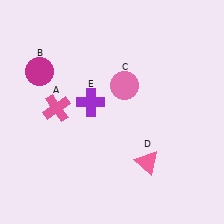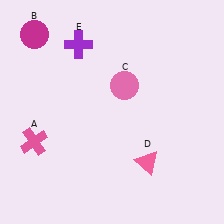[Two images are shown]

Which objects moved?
The objects that moved are: the pink cross (A), the magenta circle (B), the purple cross (E).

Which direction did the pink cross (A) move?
The pink cross (A) moved down.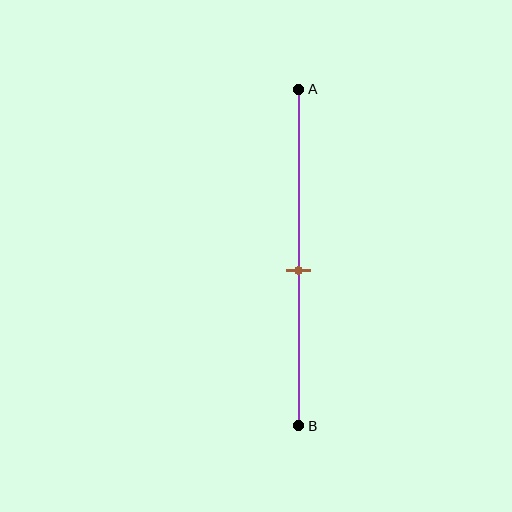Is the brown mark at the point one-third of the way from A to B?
No, the mark is at about 55% from A, not at the 33% one-third point.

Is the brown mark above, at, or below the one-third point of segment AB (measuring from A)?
The brown mark is below the one-third point of segment AB.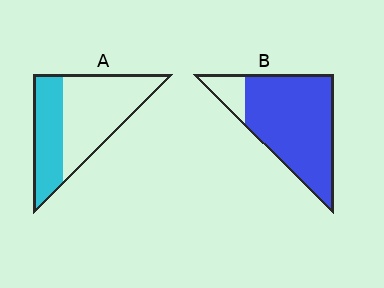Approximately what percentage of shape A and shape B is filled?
A is approximately 40% and B is approximately 85%.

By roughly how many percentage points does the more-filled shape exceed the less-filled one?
By roughly 50 percentage points (B over A).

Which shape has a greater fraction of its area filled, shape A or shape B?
Shape B.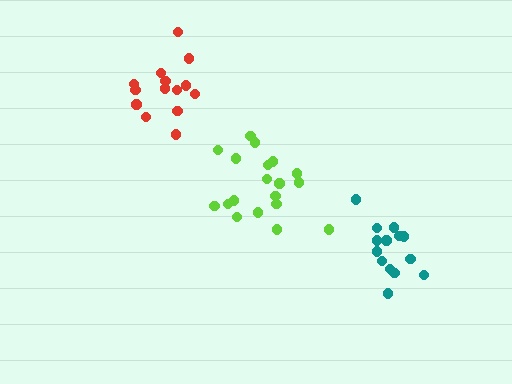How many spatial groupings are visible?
There are 3 spatial groupings.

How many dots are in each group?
Group 1: 14 dots, Group 2: 20 dots, Group 3: 14 dots (48 total).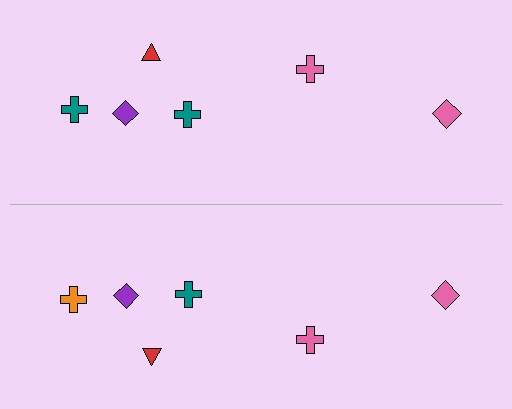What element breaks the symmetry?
The orange cross on the bottom side breaks the symmetry — its mirror counterpart is teal.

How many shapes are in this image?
There are 12 shapes in this image.